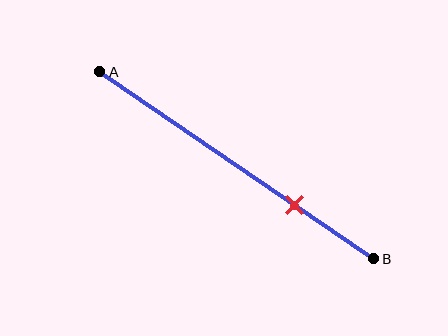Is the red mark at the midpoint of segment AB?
No, the mark is at about 70% from A, not at the 50% midpoint.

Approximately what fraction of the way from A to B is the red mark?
The red mark is approximately 70% of the way from A to B.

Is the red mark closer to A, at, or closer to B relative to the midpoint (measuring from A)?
The red mark is closer to point B than the midpoint of segment AB.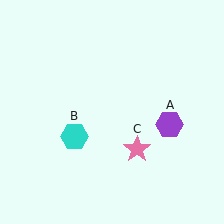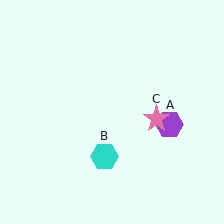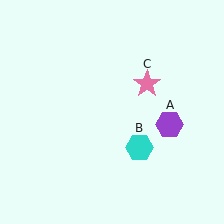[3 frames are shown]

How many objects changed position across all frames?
2 objects changed position: cyan hexagon (object B), pink star (object C).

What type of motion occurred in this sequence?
The cyan hexagon (object B), pink star (object C) rotated counterclockwise around the center of the scene.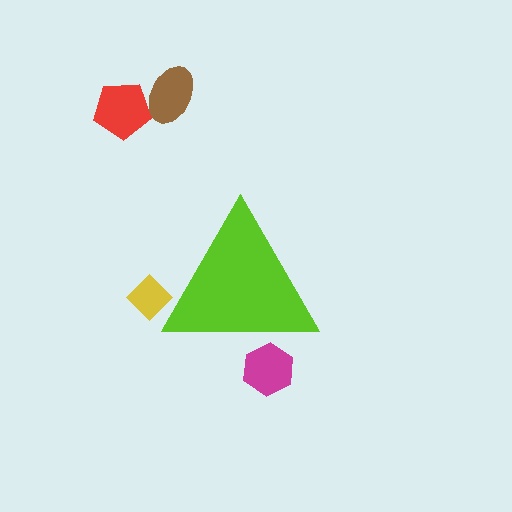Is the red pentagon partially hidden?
No, the red pentagon is fully visible.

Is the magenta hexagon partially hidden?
Yes, the magenta hexagon is partially hidden behind the lime triangle.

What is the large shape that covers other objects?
A lime triangle.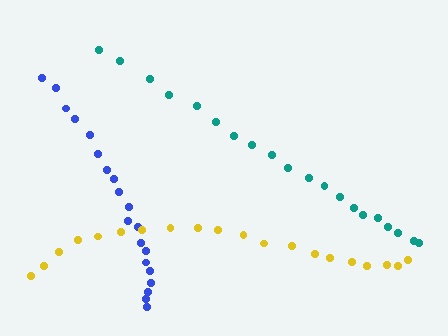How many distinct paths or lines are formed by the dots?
There are 3 distinct paths.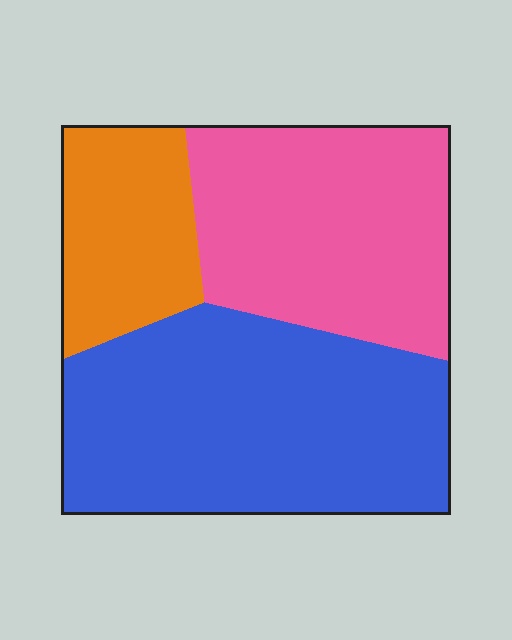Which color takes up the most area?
Blue, at roughly 45%.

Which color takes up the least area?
Orange, at roughly 20%.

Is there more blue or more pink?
Blue.